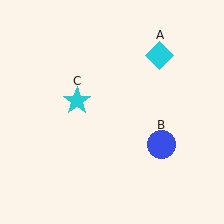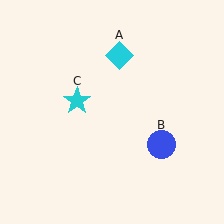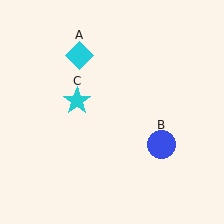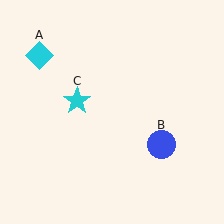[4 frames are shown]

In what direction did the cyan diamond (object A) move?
The cyan diamond (object A) moved left.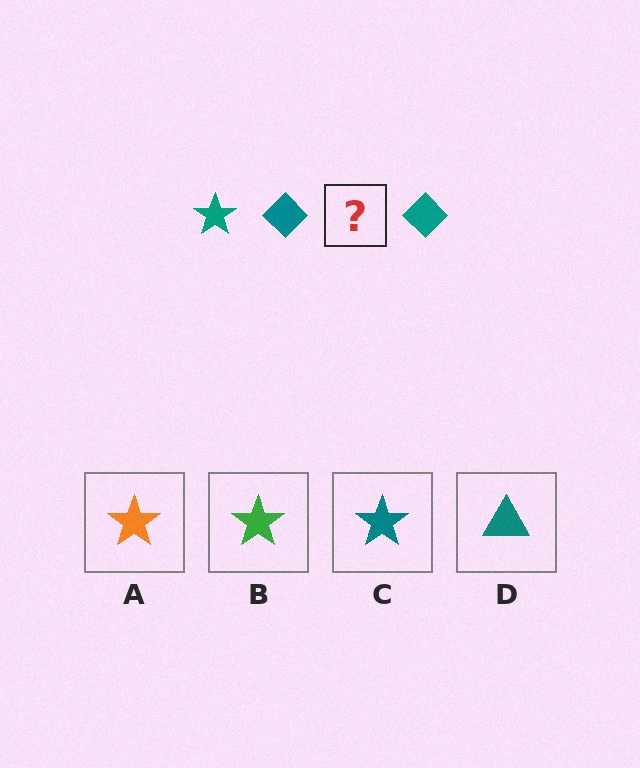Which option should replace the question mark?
Option C.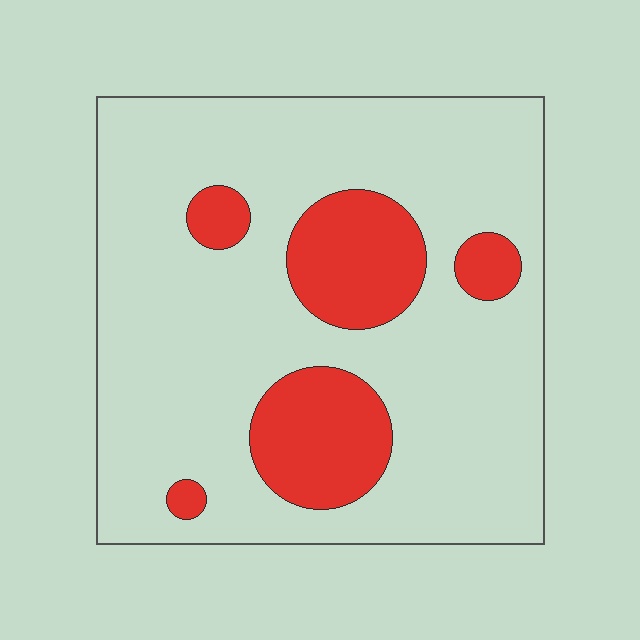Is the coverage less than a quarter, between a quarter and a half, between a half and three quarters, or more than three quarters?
Less than a quarter.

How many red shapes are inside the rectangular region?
5.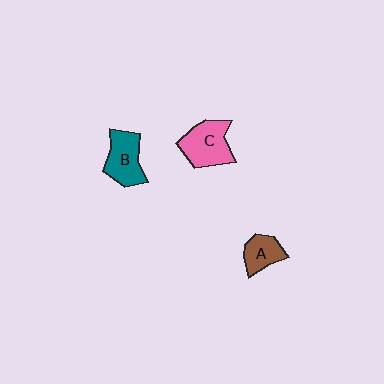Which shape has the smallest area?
Shape A (brown).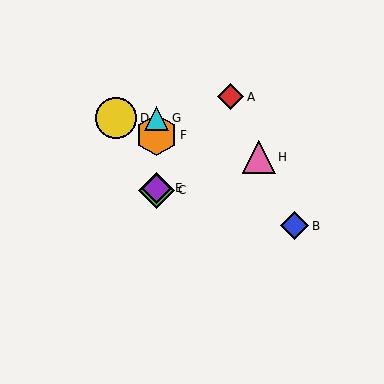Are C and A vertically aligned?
No, C is at x≈157 and A is at x≈230.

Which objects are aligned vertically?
Objects C, E, F, G are aligned vertically.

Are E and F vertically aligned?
Yes, both are at x≈157.